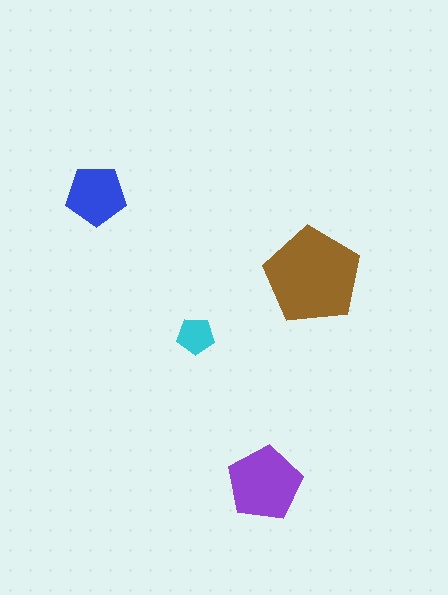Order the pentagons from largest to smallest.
the brown one, the purple one, the blue one, the cyan one.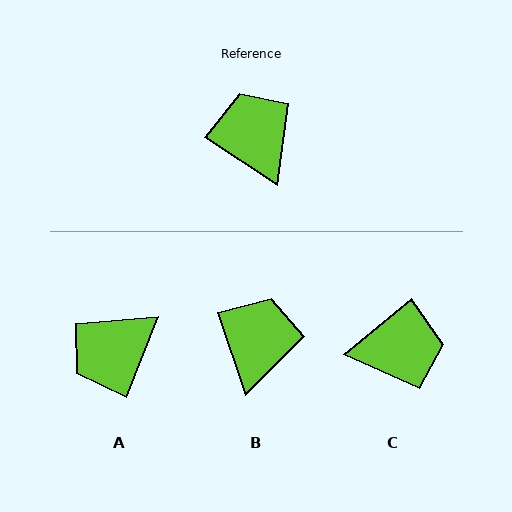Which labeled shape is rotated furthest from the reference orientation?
C, about 107 degrees away.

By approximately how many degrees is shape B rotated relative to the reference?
Approximately 37 degrees clockwise.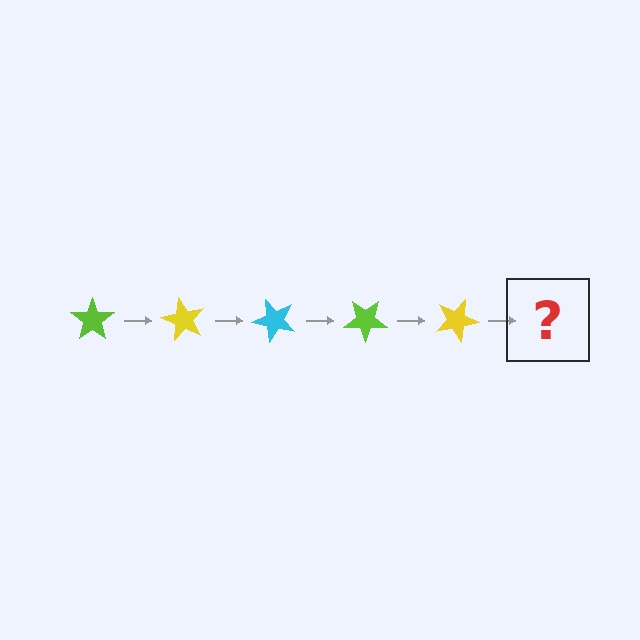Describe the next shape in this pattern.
It should be a cyan star, rotated 300 degrees from the start.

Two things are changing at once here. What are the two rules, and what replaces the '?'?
The two rules are that it rotates 60 degrees each step and the color cycles through lime, yellow, and cyan. The '?' should be a cyan star, rotated 300 degrees from the start.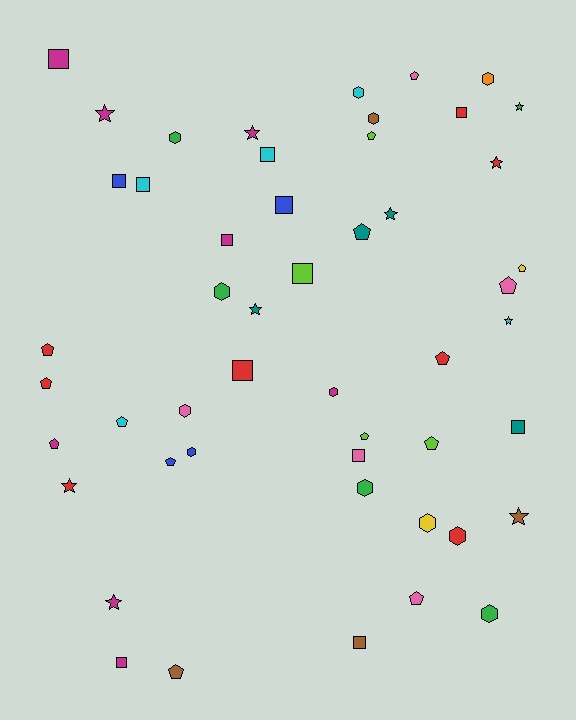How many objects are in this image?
There are 50 objects.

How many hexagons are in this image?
There are 12 hexagons.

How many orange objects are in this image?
There is 1 orange object.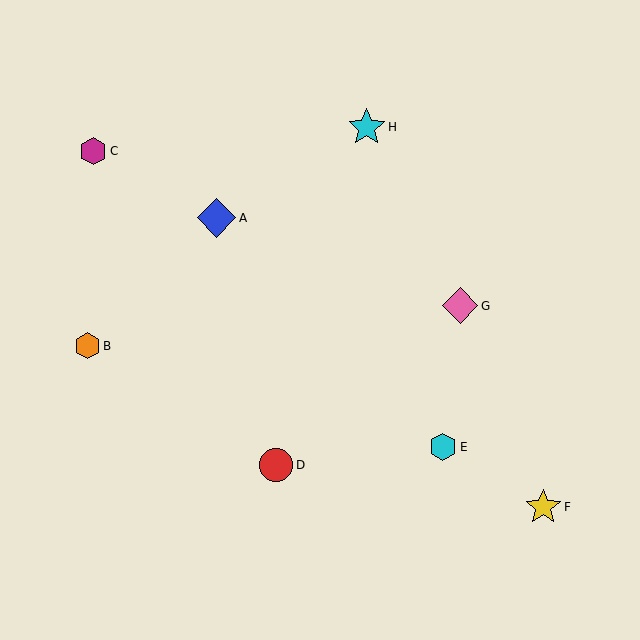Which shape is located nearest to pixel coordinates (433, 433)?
The cyan hexagon (labeled E) at (443, 447) is nearest to that location.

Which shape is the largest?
The blue diamond (labeled A) is the largest.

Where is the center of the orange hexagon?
The center of the orange hexagon is at (87, 346).